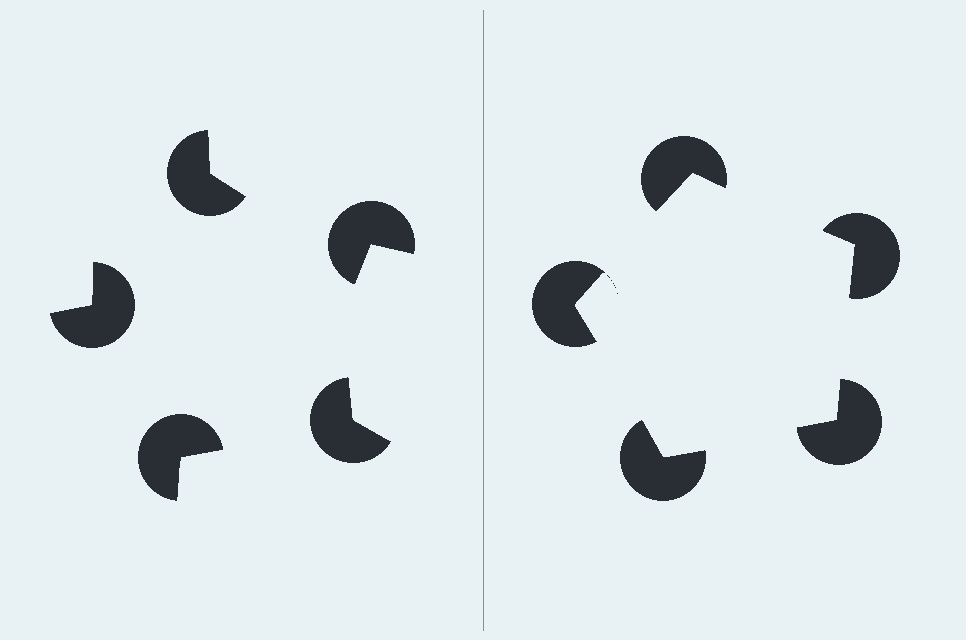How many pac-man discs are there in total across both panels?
10 — 5 on each side.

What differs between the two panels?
The pac-man discs are positioned identically on both sides; only the wedge orientations differ. On the right they align to a pentagon; on the left they are misaligned.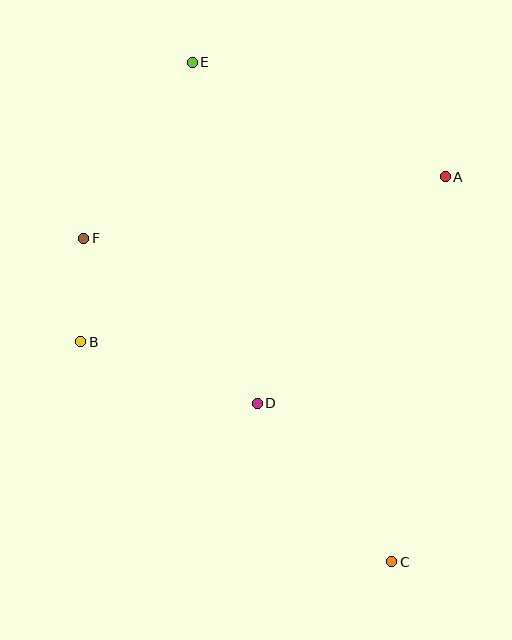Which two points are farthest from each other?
Points C and E are farthest from each other.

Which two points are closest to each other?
Points B and F are closest to each other.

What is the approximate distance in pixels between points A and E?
The distance between A and E is approximately 278 pixels.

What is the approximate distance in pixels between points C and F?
The distance between C and F is approximately 447 pixels.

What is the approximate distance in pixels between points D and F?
The distance between D and F is approximately 240 pixels.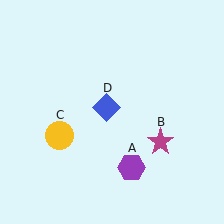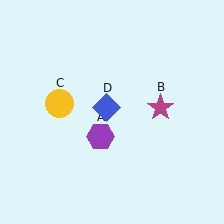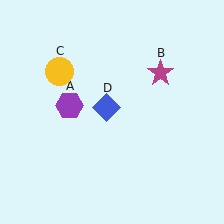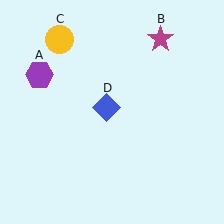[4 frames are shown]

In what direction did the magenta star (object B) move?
The magenta star (object B) moved up.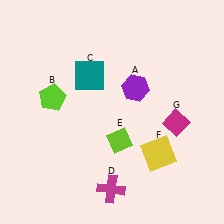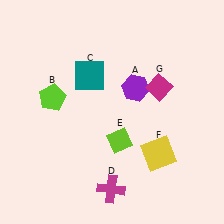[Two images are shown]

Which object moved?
The magenta diamond (G) moved up.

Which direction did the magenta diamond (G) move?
The magenta diamond (G) moved up.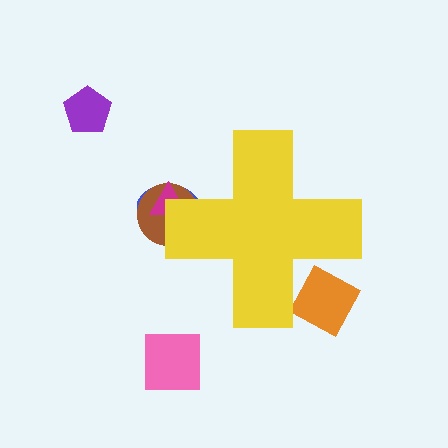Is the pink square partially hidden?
No, the pink square is fully visible.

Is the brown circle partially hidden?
Yes, the brown circle is partially hidden behind the yellow cross.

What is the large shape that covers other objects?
A yellow cross.